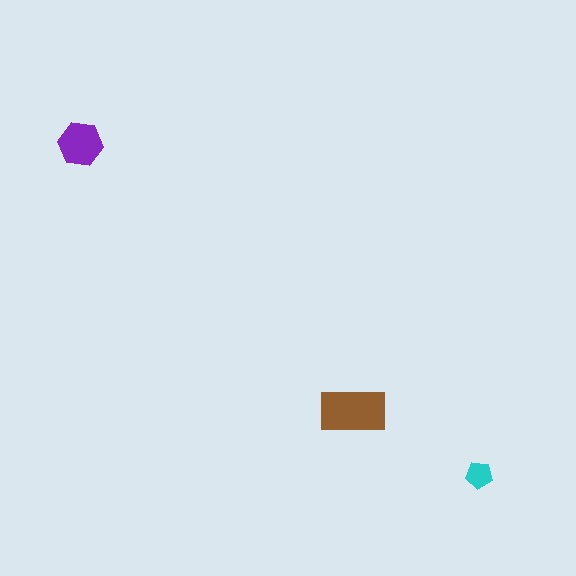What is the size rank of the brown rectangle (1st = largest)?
1st.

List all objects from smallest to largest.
The cyan pentagon, the purple hexagon, the brown rectangle.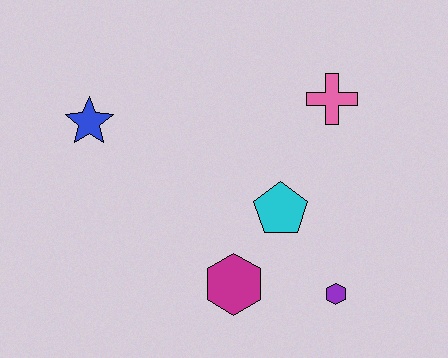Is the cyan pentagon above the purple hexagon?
Yes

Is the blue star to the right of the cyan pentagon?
No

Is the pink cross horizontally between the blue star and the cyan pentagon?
No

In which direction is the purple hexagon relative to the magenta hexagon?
The purple hexagon is to the right of the magenta hexagon.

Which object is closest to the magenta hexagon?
The cyan pentagon is closest to the magenta hexagon.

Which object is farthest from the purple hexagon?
The blue star is farthest from the purple hexagon.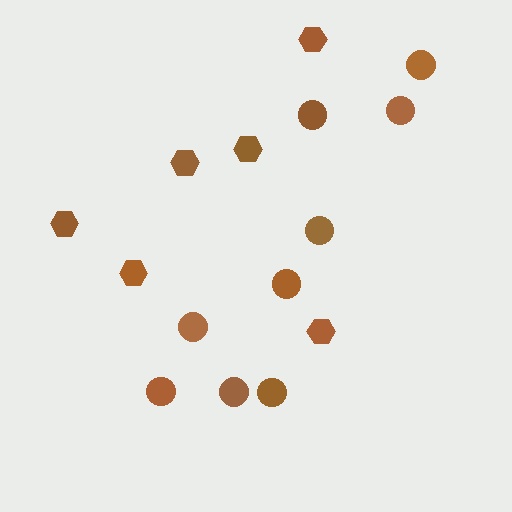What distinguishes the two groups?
There are 2 groups: one group of hexagons (6) and one group of circles (9).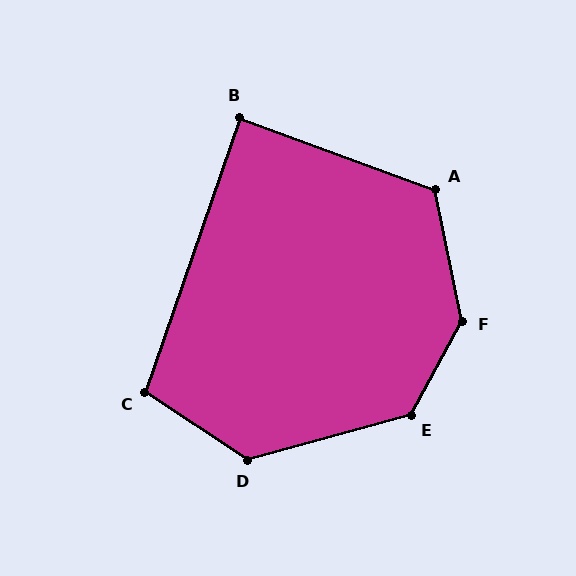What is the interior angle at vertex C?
Approximately 104 degrees (obtuse).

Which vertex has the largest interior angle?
F, at approximately 140 degrees.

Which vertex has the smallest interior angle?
B, at approximately 89 degrees.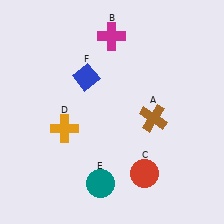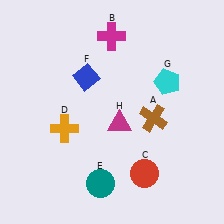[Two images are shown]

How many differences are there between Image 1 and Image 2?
There are 2 differences between the two images.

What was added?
A cyan pentagon (G), a magenta triangle (H) were added in Image 2.